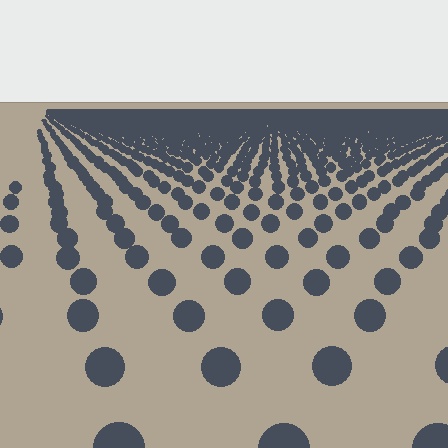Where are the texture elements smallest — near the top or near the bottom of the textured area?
Near the top.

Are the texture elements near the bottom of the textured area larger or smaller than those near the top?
Larger. Near the bottom, elements are closer to the viewer and appear at a bigger on-screen size.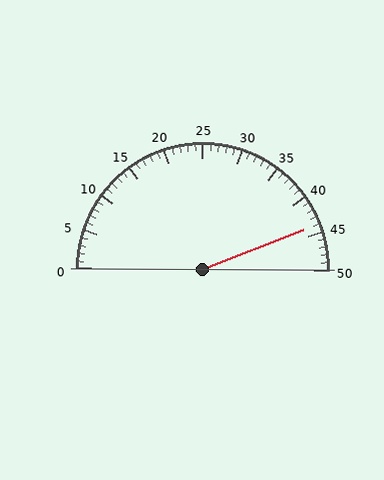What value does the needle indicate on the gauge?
The needle indicates approximately 44.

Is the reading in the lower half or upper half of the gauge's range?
The reading is in the upper half of the range (0 to 50).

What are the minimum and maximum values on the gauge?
The gauge ranges from 0 to 50.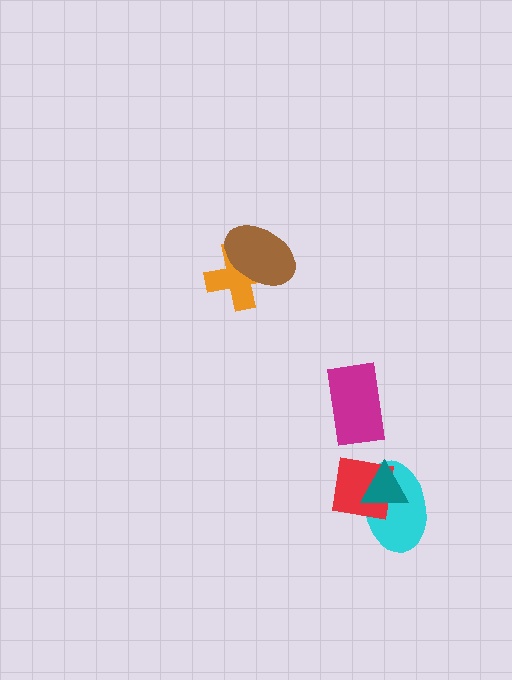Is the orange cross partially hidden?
Yes, it is partially covered by another shape.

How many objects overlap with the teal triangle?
2 objects overlap with the teal triangle.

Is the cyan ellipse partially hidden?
Yes, it is partially covered by another shape.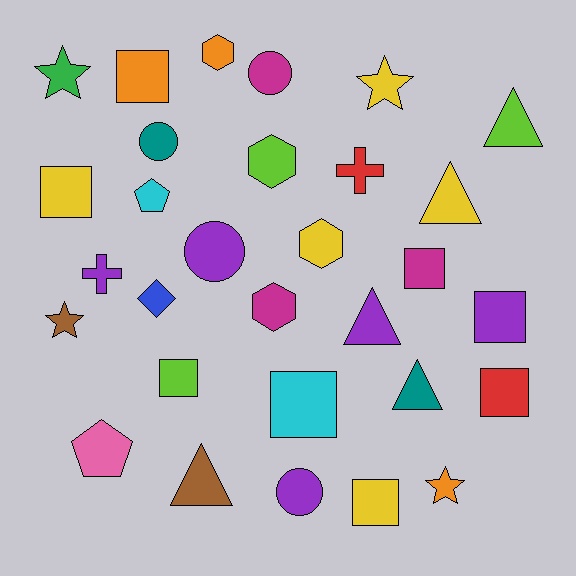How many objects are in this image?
There are 30 objects.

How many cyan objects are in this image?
There are 2 cyan objects.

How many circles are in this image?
There are 4 circles.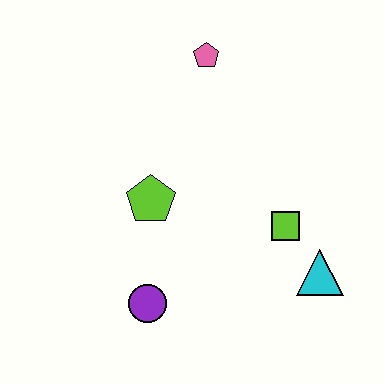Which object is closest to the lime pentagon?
The purple circle is closest to the lime pentagon.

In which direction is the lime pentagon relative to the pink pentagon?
The lime pentagon is below the pink pentagon.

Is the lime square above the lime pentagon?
No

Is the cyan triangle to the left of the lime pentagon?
No